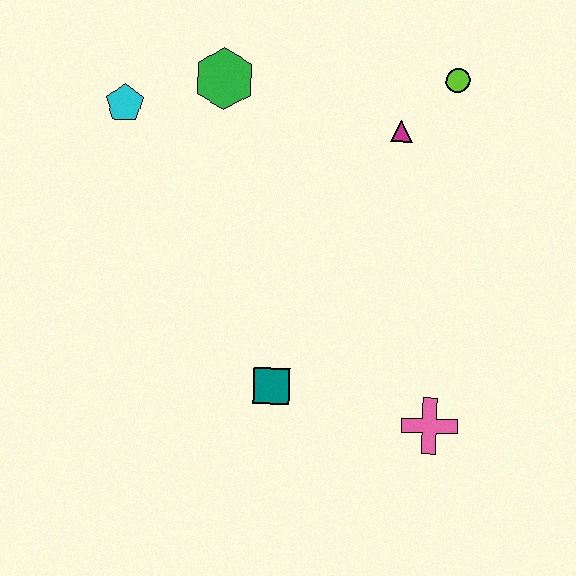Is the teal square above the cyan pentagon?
No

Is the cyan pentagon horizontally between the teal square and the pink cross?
No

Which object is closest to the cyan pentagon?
The green hexagon is closest to the cyan pentagon.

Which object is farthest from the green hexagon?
The pink cross is farthest from the green hexagon.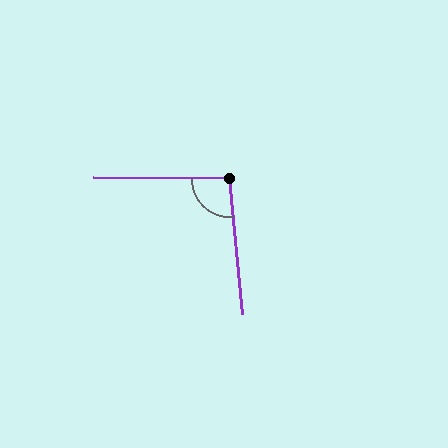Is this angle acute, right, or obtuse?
It is obtuse.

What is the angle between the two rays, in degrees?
Approximately 96 degrees.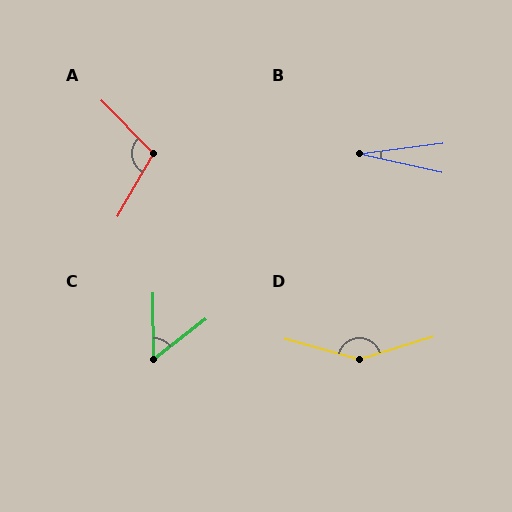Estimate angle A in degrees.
Approximately 106 degrees.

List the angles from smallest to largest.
B (20°), C (53°), A (106°), D (147°).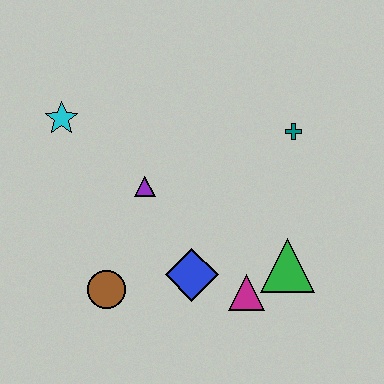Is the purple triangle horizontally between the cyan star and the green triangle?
Yes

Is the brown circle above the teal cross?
No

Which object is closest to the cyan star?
The purple triangle is closest to the cyan star.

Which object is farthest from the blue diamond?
The cyan star is farthest from the blue diamond.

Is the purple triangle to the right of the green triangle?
No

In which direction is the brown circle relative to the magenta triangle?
The brown circle is to the left of the magenta triangle.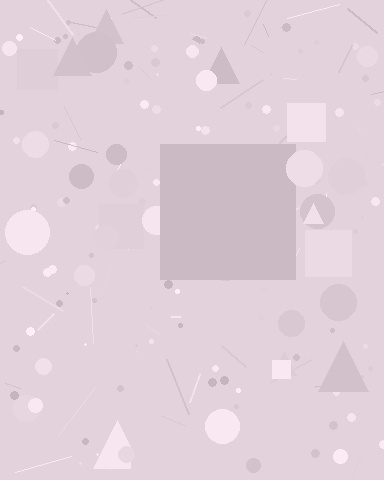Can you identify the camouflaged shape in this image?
The camouflaged shape is a square.